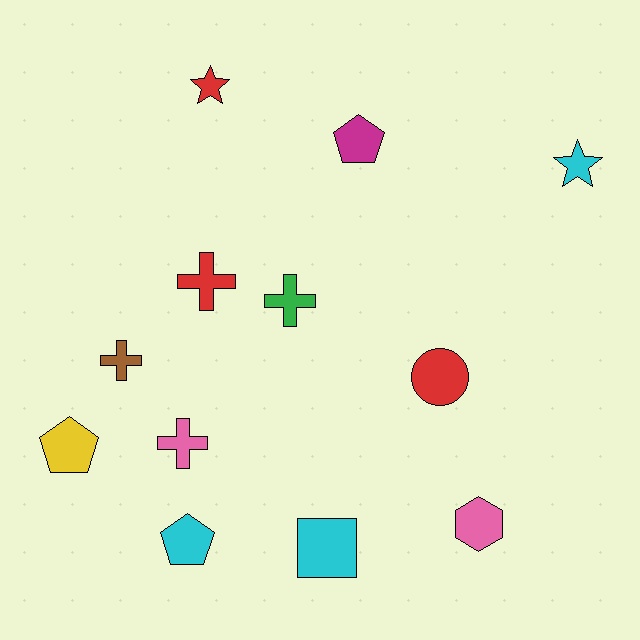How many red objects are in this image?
There are 3 red objects.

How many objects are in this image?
There are 12 objects.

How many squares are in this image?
There is 1 square.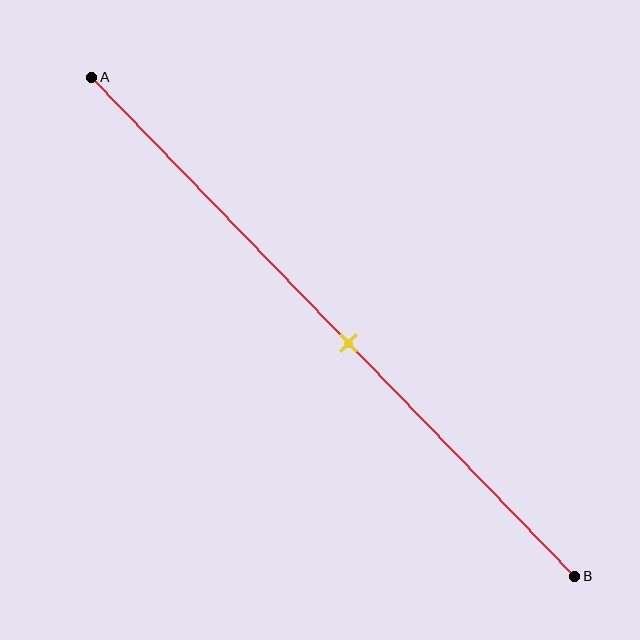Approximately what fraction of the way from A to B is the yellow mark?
The yellow mark is approximately 55% of the way from A to B.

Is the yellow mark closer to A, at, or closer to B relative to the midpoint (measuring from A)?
The yellow mark is closer to point B than the midpoint of segment AB.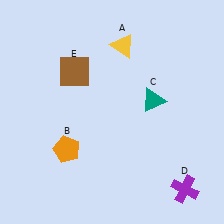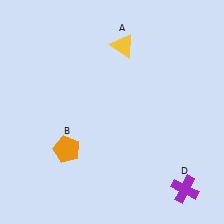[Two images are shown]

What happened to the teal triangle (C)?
The teal triangle (C) was removed in Image 2. It was in the top-right area of Image 1.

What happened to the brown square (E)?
The brown square (E) was removed in Image 2. It was in the top-left area of Image 1.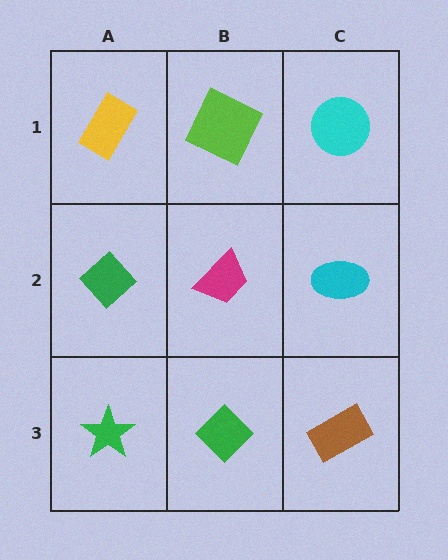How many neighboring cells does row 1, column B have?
3.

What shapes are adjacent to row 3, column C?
A cyan ellipse (row 2, column C), a green diamond (row 3, column B).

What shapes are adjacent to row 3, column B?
A magenta trapezoid (row 2, column B), a green star (row 3, column A), a brown rectangle (row 3, column C).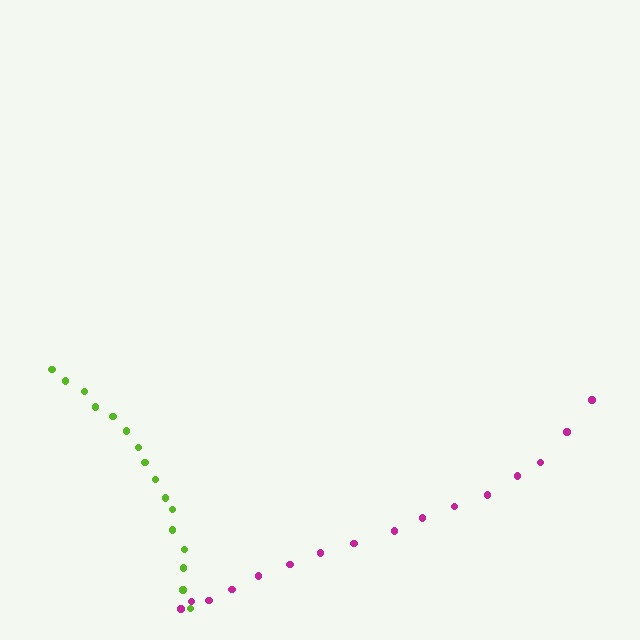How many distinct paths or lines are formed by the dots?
There are 2 distinct paths.